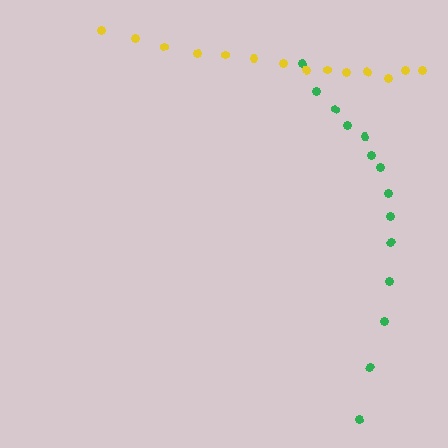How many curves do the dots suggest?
There are 2 distinct paths.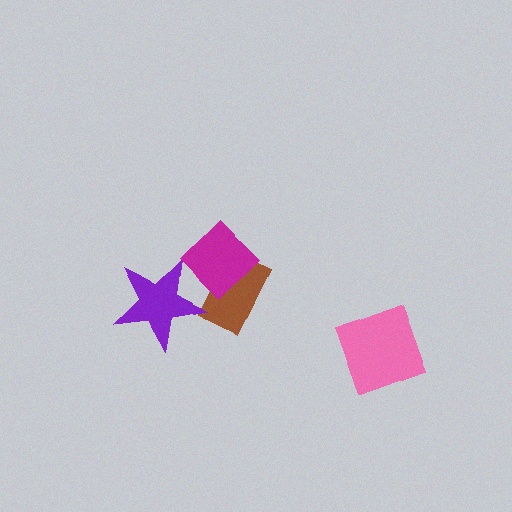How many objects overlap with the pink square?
0 objects overlap with the pink square.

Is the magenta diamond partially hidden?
No, no other shape covers it.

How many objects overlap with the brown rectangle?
2 objects overlap with the brown rectangle.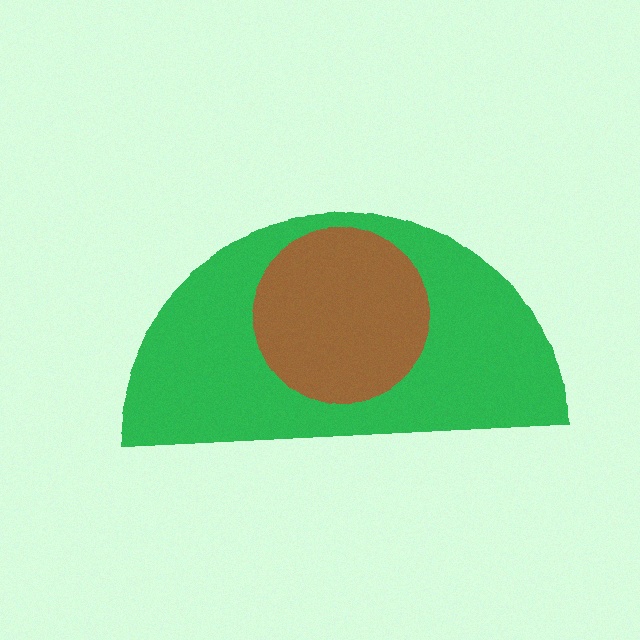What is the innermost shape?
The brown circle.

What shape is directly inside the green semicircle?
The brown circle.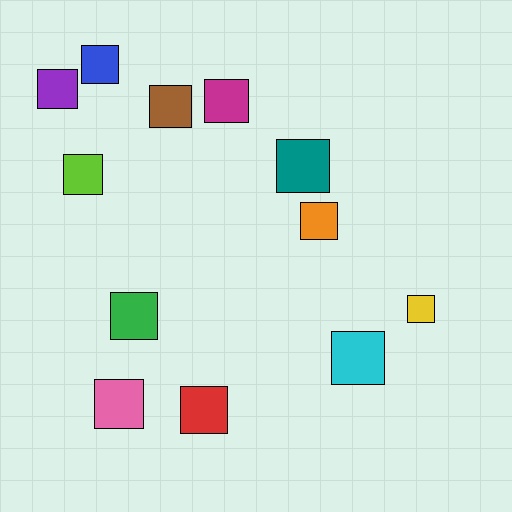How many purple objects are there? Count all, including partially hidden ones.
There is 1 purple object.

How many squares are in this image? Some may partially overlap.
There are 12 squares.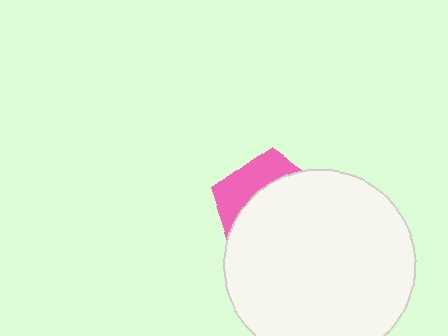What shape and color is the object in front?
The object in front is a white circle.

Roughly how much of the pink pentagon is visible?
A small part of it is visible (roughly 31%).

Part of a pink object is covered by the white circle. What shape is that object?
It is a pentagon.